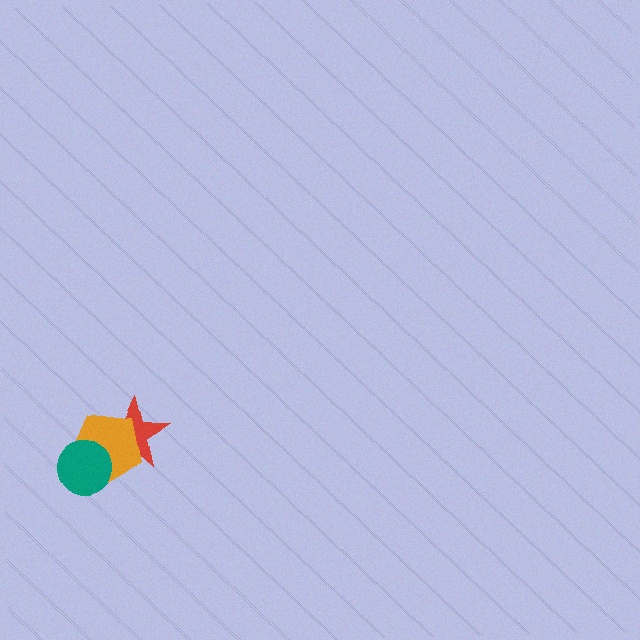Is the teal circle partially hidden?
No, no other shape covers it.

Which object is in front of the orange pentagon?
The teal circle is in front of the orange pentagon.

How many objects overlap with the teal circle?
2 objects overlap with the teal circle.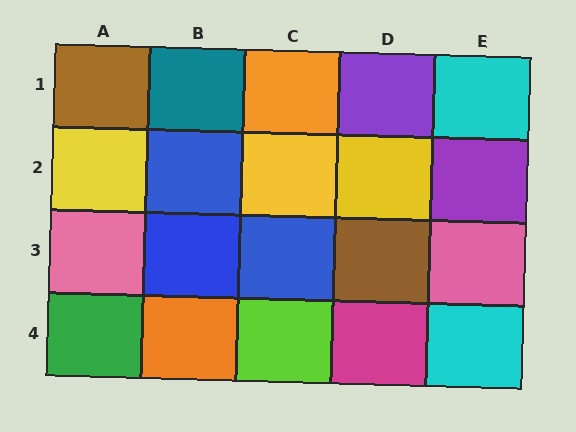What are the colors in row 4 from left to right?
Green, orange, lime, magenta, cyan.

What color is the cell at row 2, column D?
Yellow.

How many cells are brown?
2 cells are brown.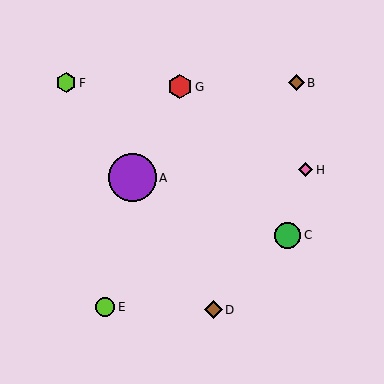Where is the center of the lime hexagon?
The center of the lime hexagon is at (66, 83).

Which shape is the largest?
The purple circle (labeled A) is the largest.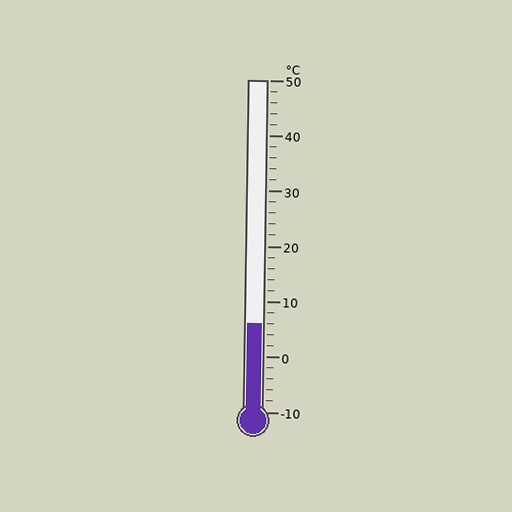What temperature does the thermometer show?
The thermometer shows approximately 6°C.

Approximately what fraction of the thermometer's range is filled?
The thermometer is filled to approximately 25% of its range.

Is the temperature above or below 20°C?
The temperature is below 20°C.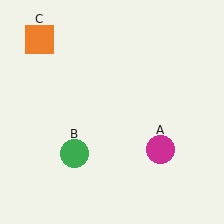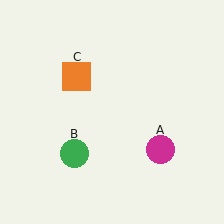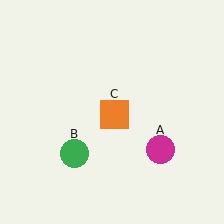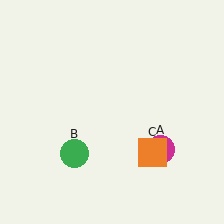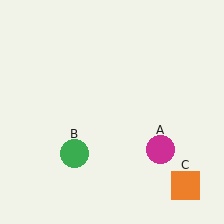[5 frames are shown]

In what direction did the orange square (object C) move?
The orange square (object C) moved down and to the right.